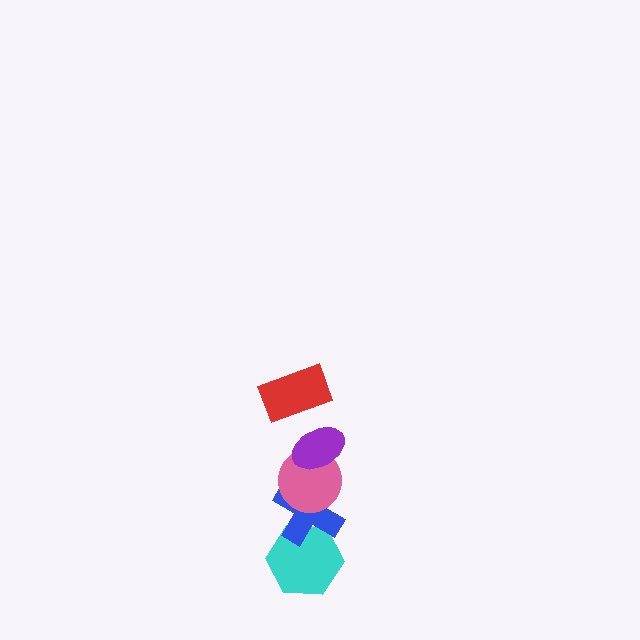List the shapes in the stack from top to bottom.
From top to bottom: the red rectangle, the purple ellipse, the pink circle, the blue cross, the cyan hexagon.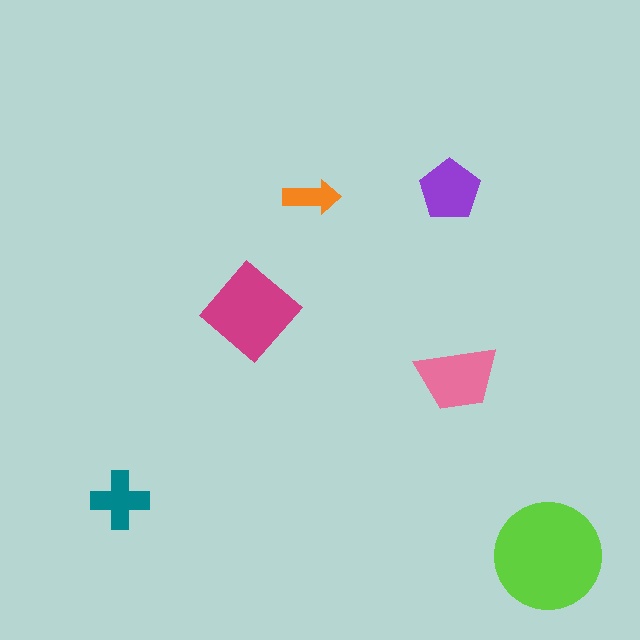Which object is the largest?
The lime circle.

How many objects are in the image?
There are 6 objects in the image.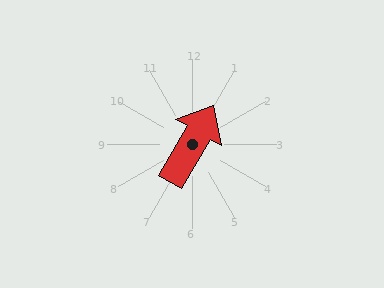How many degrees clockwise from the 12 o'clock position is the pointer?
Approximately 30 degrees.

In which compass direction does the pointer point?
Northeast.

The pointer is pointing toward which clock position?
Roughly 1 o'clock.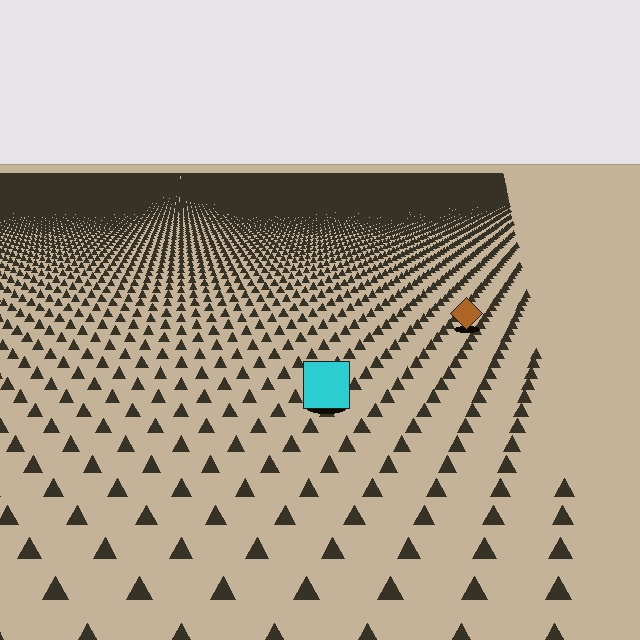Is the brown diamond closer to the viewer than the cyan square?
No. The cyan square is closer — you can tell from the texture gradient: the ground texture is coarser near it.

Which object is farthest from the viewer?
The brown diamond is farthest from the viewer. It appears smaller and the ground texture around it is denser.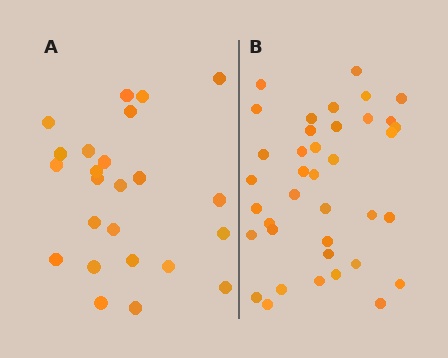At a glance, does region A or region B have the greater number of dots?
Region B (the right region) has more dots.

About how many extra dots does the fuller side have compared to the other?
Region B has approximately 15 more dots than region A.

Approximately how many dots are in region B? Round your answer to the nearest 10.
About 40 dots. (The exact count is 38, which rounds to 40.)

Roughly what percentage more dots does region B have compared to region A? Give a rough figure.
About 60% more.